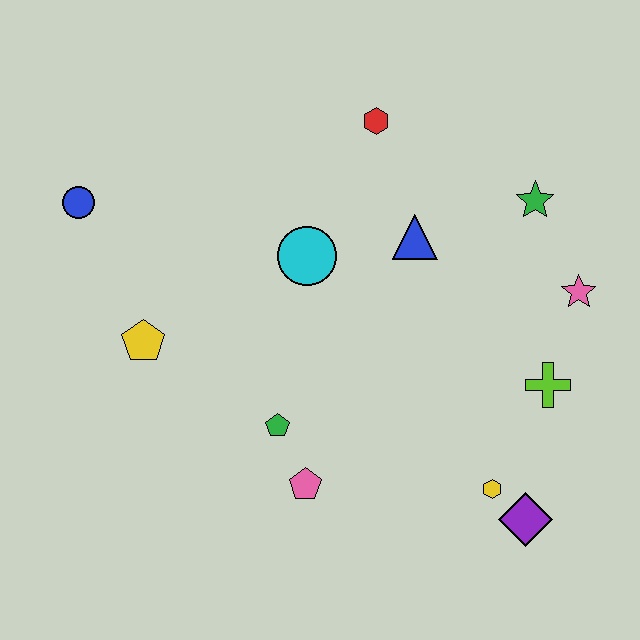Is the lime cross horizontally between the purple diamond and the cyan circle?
No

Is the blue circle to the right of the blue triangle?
No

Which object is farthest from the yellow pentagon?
The pink star is farthest from the yellow pentagon.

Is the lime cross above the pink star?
No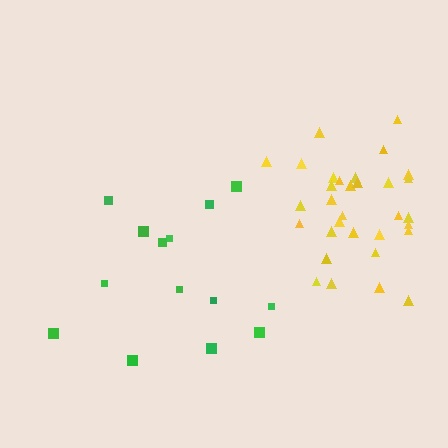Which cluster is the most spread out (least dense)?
Green.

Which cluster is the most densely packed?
Yellow.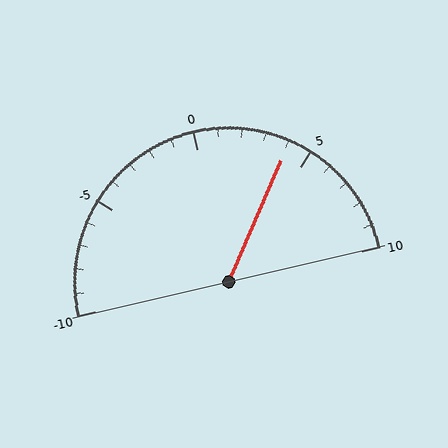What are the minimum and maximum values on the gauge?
The gauge ranges from -10 to 10.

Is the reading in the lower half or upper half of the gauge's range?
The reading is in the upper half of the range (-10 to 10).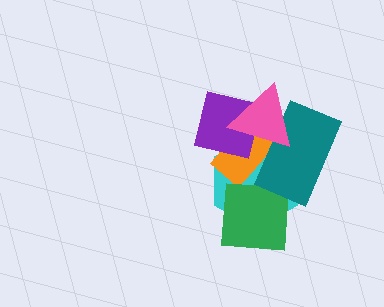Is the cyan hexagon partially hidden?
Yes, it is partially covered by another shape.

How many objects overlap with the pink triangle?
4 objects overlap with the pink triangle.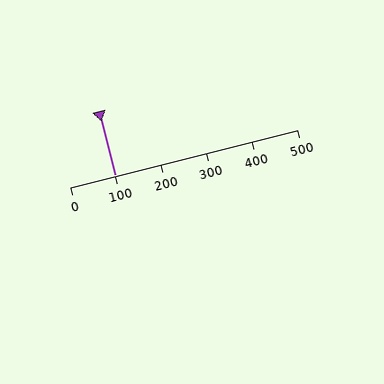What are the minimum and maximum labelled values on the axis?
The axis runs from 0 to 500.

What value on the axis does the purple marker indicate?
The marker indicates approximately 100.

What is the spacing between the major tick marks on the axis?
The major ticks are spaced 100 apart.